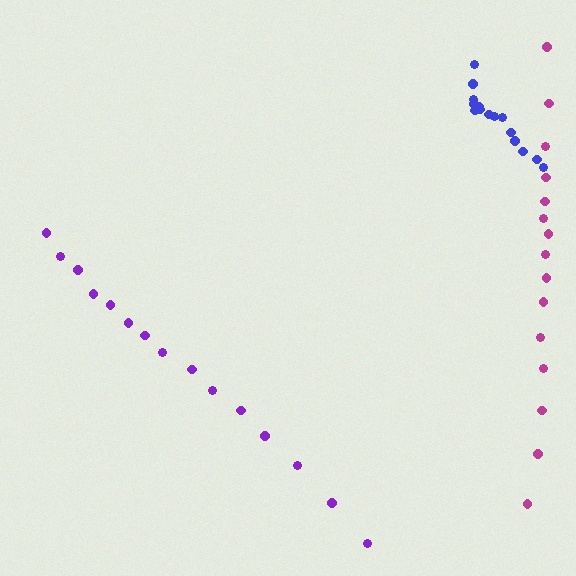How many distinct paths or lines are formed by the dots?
There are 3 distinct paths.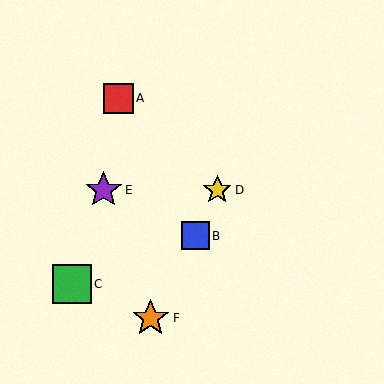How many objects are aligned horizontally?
2 objects (D, E) are aligned horizontally.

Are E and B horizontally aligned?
No, E is at y≈190 and B is at y≈236.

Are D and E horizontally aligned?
Yes, both are at y≈190.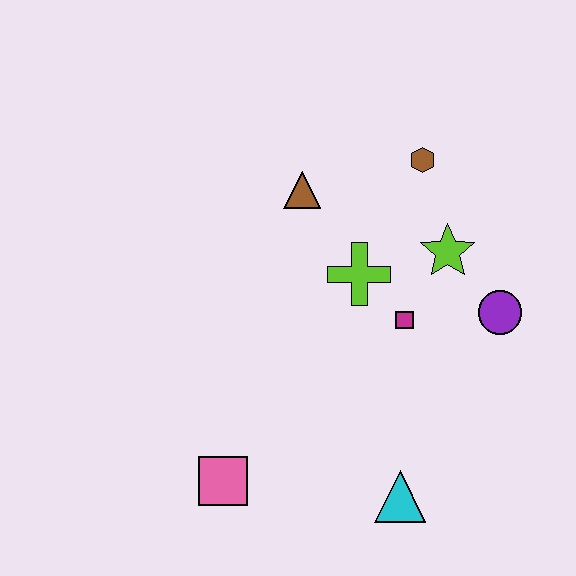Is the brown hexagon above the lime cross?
Yes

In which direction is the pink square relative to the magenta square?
The pink square is to the left of the magenta square.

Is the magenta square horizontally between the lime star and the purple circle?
No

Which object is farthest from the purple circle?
The pink square is farthest from the purple circle.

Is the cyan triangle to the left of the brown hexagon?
Yes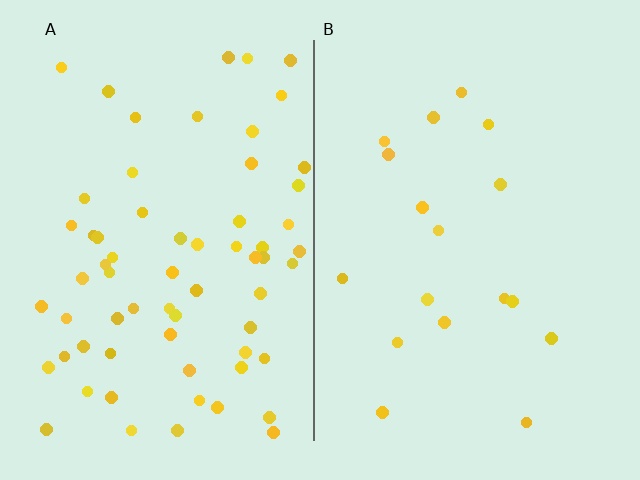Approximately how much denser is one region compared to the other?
Approximately 3.7× — region A over region B.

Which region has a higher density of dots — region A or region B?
A (the left).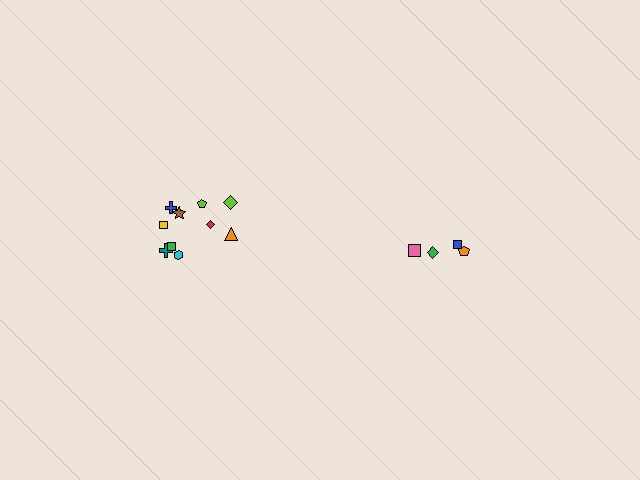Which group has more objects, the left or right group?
The left group.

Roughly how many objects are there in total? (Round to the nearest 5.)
Roughly 15 objects in total.